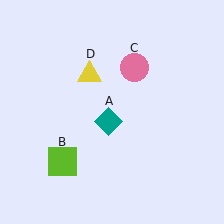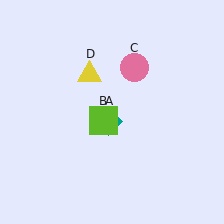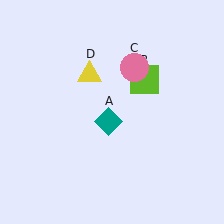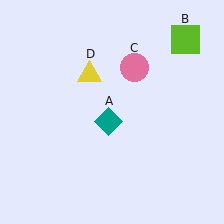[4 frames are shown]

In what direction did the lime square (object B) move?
The lime square (object B) moved up and to the right.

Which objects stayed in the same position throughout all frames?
Teal diamond (object A) and pink circle (object C) and yellow triangle (object D) remained stationary.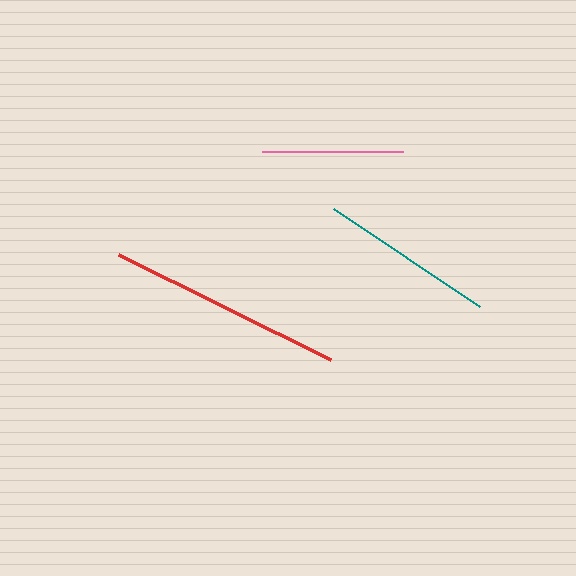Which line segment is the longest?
The red line is the longest at approximately 236 pixels.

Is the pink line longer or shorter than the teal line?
The teal line is longer than the pink line.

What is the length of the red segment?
The red segment is approximately 236 pixels long.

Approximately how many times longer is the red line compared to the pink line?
The red line is approximately 1.7 times the length of the pink line.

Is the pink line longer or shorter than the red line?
The red line is longer than the pink line.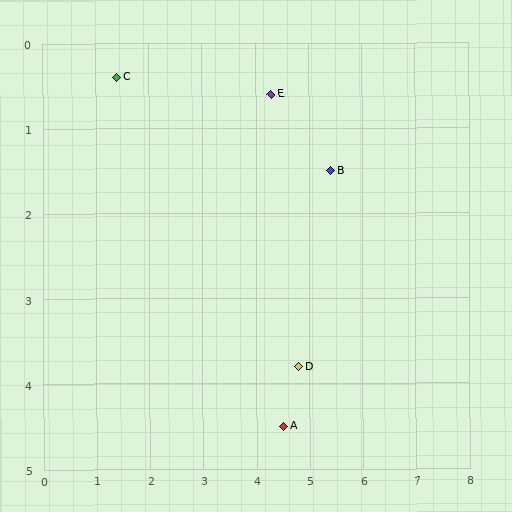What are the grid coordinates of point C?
Point C is at approximately (1.4, 0.4).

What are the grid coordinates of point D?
Point D is at approximately (4.8, 3.8).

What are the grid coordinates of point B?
Point B is at approximately (5.4, 1.5).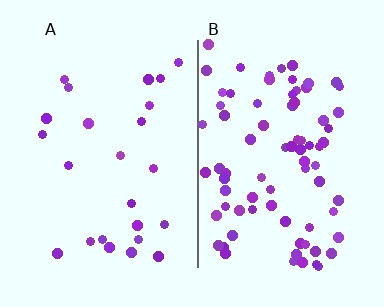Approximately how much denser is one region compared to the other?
Approximately 3.3× — region B over region A.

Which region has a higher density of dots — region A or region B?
B (the right).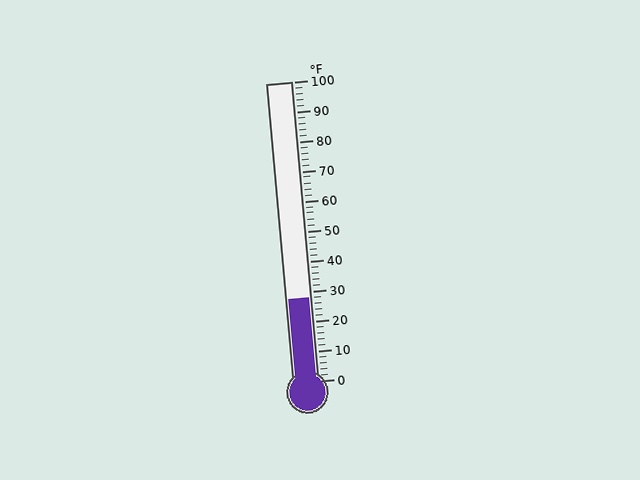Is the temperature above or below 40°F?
The temperature is below 40°F.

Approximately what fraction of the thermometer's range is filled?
The thermometer is filled to approximately 30% of its range.